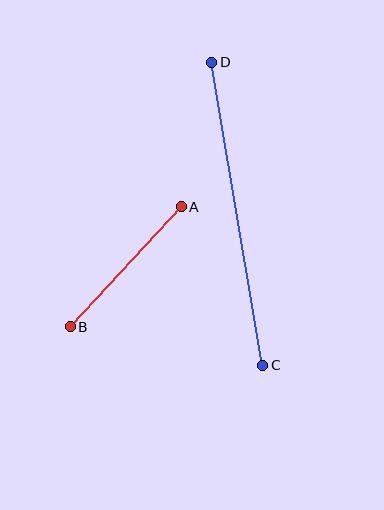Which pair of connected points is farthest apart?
Points C and D are farthest apart.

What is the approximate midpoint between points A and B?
The midpoint is at approximately (126, 267) pixels.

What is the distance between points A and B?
The distance is approximately 164 pixels.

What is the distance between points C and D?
The distance is approximately 307 pixels.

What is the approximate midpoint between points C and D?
The midpoint is at approximately (237, 214) pixels.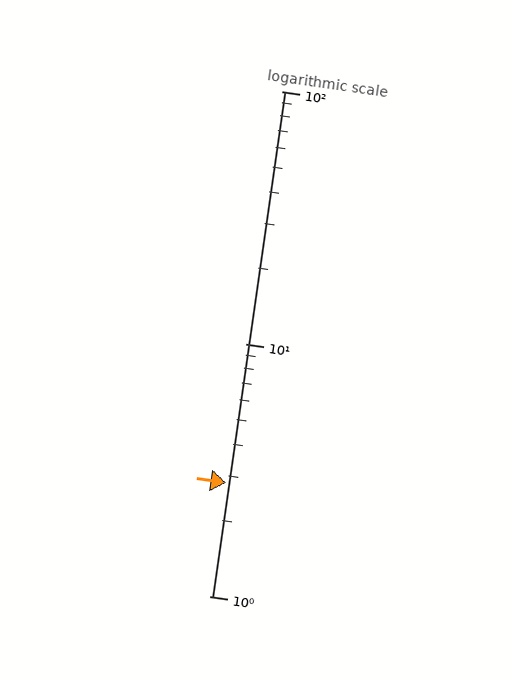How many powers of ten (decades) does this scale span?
The scale spans 2 decades, from 1 to 100.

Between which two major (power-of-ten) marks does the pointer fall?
The pointer is between 1 and 10.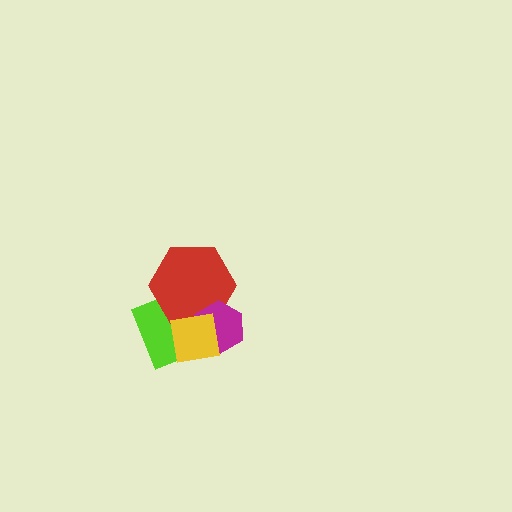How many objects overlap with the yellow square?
3 objects overlap with the yellow square.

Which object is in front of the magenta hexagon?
The yellow square is in front of the magenta hexagon.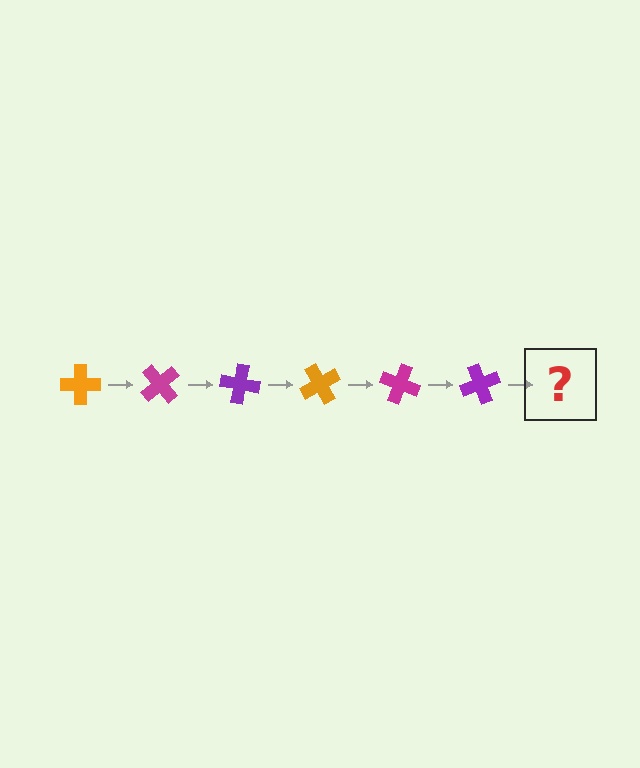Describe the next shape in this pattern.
It should be an orange cross, rotated 300 degrees from the start.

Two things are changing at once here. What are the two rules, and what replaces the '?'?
The two rules are that it rotates 50 degrees each step and the color cycles through orange, magenta, and purple. The '?' should be an orange cross, rotated 300 degrees from the start.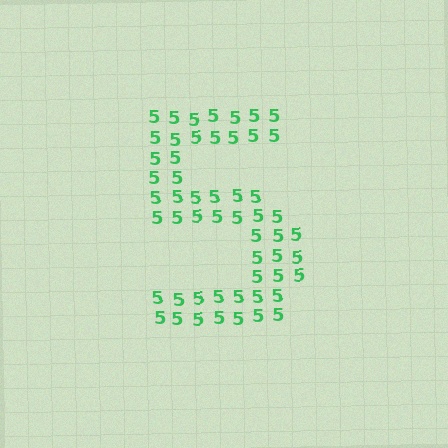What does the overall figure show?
The overall figure shows the digit 5.